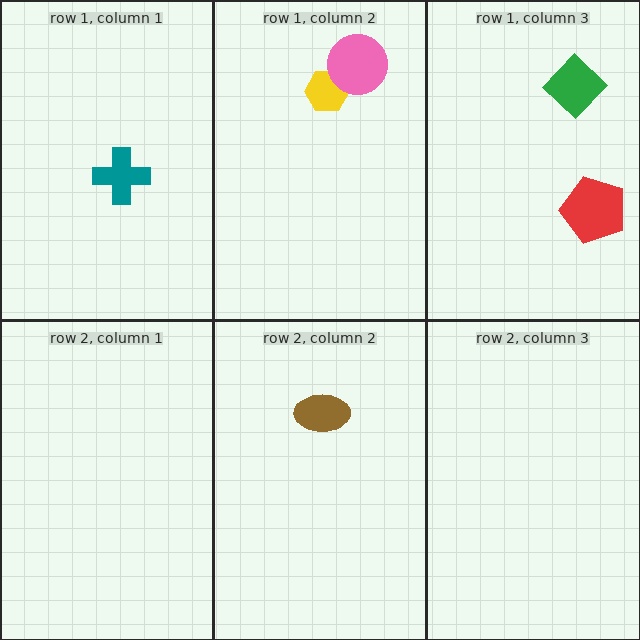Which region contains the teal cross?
The row 1, column 1 region.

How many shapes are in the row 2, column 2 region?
1.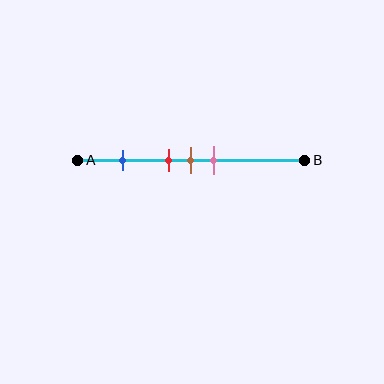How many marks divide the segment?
There are 4 marks dividing the segment.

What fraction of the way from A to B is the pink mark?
The pink mark is approximately 60% (0.6) of the way from A to B.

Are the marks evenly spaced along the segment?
No, the marks are not evenly spaced.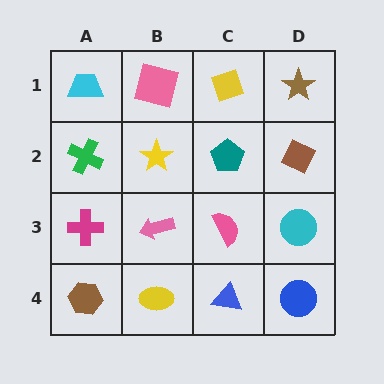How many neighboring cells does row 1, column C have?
3.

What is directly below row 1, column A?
A green cross.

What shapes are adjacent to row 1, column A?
A green cross (row 2, column A), a pink square (row 1, column B).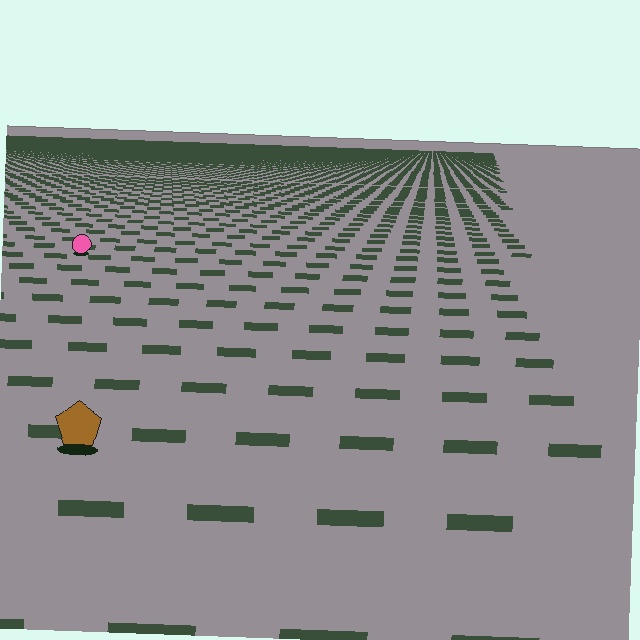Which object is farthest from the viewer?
The pink circle is farthest from the viewer. It appears smaller and the ground texture around it is denser.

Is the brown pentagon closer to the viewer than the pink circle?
Yes. The brown pentagon is closer — you can tell from the texture gradient: the ground texture is coarser near it.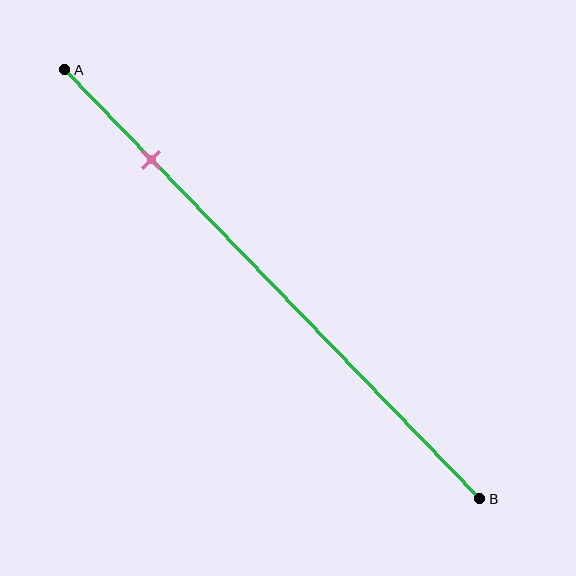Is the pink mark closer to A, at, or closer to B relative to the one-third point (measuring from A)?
The pink mark is closer to point A than the one-third point of segment AB.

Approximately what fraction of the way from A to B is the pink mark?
The pink mark is approximately 20% of the way from A to B.